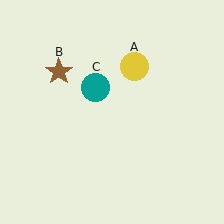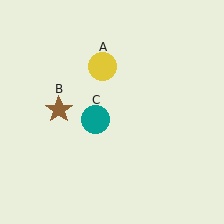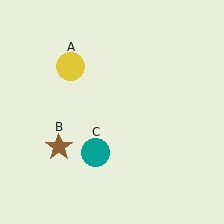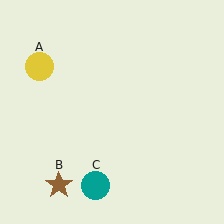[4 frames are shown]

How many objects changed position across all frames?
3 objects changed position: yellow circle (object A), brown star (object B), teal circle (object C).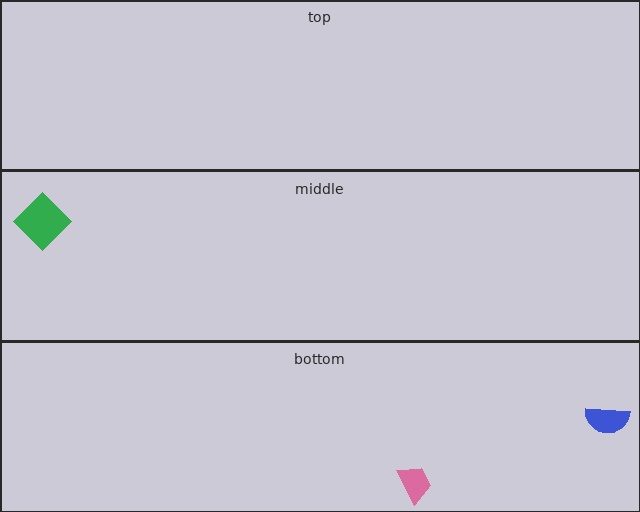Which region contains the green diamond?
The middle region.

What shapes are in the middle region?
The green diamond.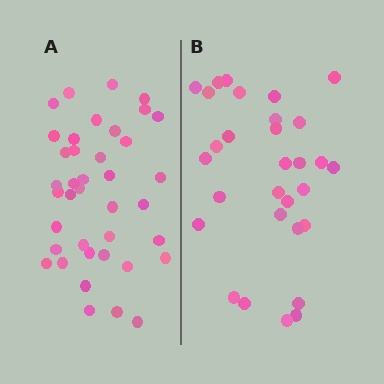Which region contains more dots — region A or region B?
Region A (the left region) has more dots.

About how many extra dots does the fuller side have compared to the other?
Region A has roughly 8 or so more dots than region B.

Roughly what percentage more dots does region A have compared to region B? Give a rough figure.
About 30% more.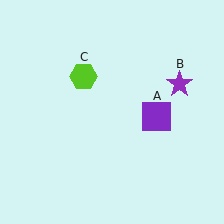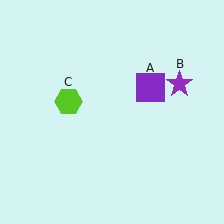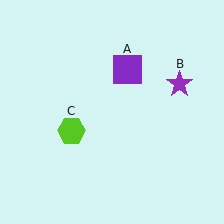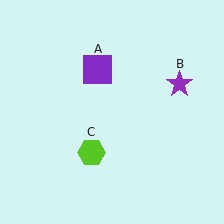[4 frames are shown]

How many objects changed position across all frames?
2 objects changed position: purple square (object A), lime hexagon (object C).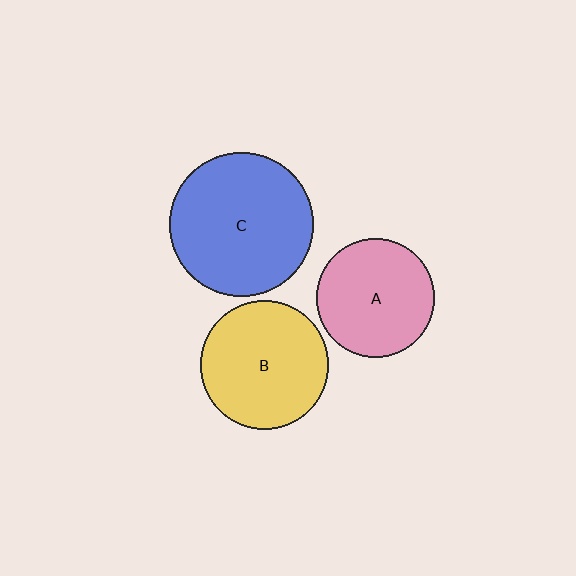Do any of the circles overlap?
No, none of the circles overlap.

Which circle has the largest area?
Circle C (blue).